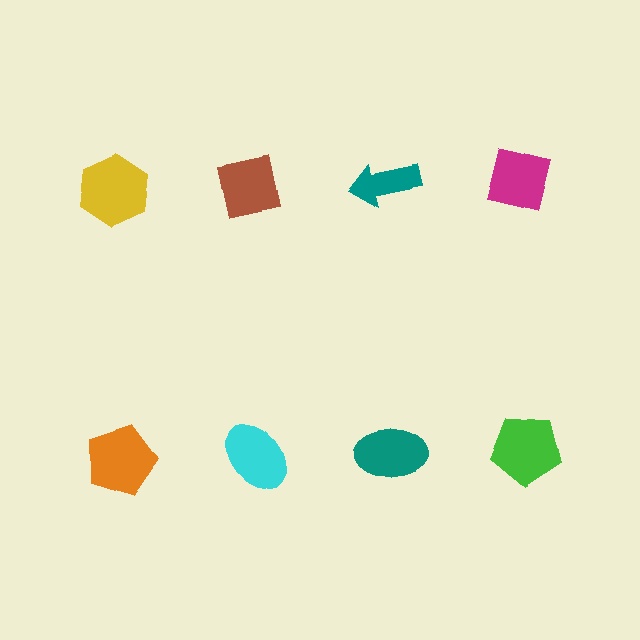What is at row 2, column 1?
An orange pentagon.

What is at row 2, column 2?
A cyan ellipse.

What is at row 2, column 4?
A green pentagon.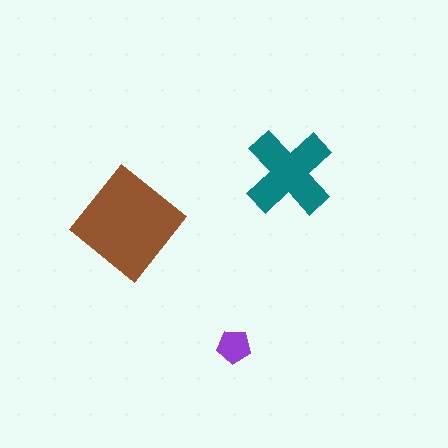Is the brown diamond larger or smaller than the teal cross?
Larger.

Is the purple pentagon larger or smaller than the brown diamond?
Smaller.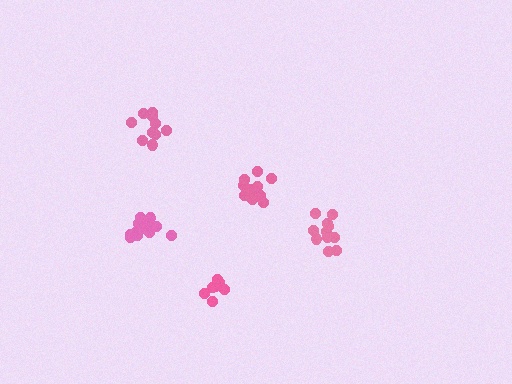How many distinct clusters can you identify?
There are 5 distinct clusters.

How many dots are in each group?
Group 1: 11 dots, Group 2: 7 dots, Group 3: 13 dots, Group 4: 10 dots, Group 5: 12 dots (53 total).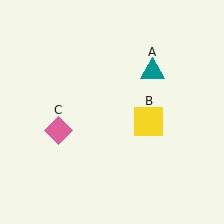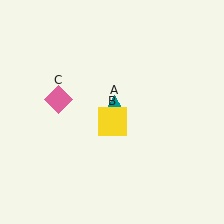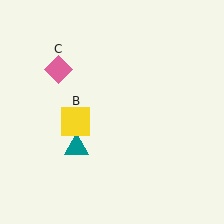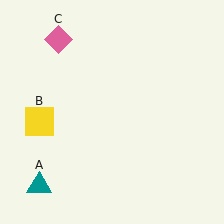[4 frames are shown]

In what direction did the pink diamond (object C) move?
The pink diamond (object C) moved up.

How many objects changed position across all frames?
3 objects changed position: teal triangle (object A), yellow square (object B), pink diamond (object C).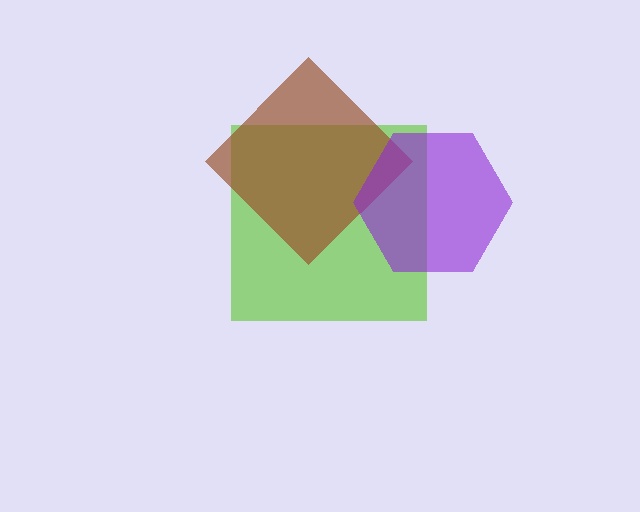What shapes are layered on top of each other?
The layered shapes are: a lime square, a brown diamond, a purple hexagon.